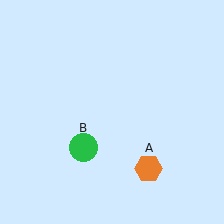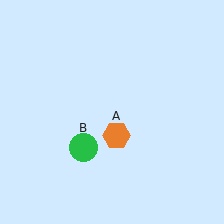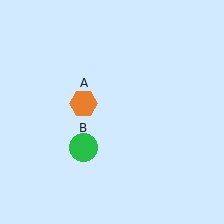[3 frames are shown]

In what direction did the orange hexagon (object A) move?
The orange hexagon (object A) moved up and to the left.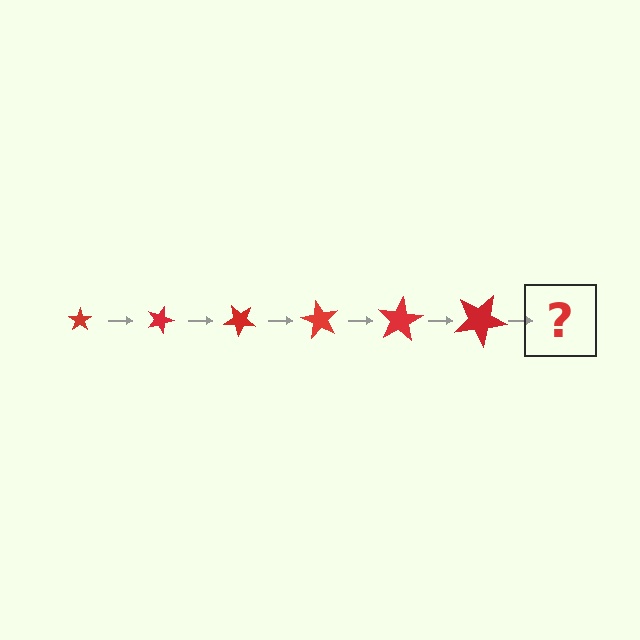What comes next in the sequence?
The next element should be a star, larger than the previous one and rotated 120 degrees from the start.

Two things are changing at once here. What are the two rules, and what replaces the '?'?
The two rules are that the star grows larger each step and it rotates 20 degrees each step. The '?' should be a star, larger than the previous one and rotated 120 degrees from the start.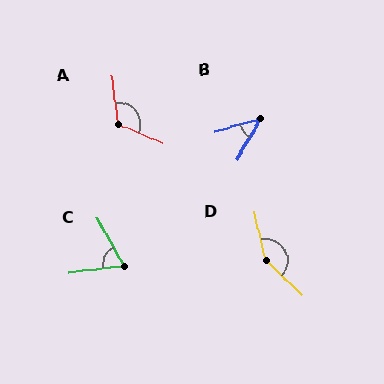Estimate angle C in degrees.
Approximately 68 degrees.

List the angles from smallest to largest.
B (44°), C (68°), A (120°), D (147°).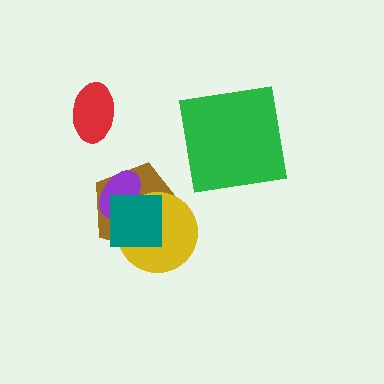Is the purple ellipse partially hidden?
Yes, it is partially covered by another shape.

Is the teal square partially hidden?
No, no other shape covers it.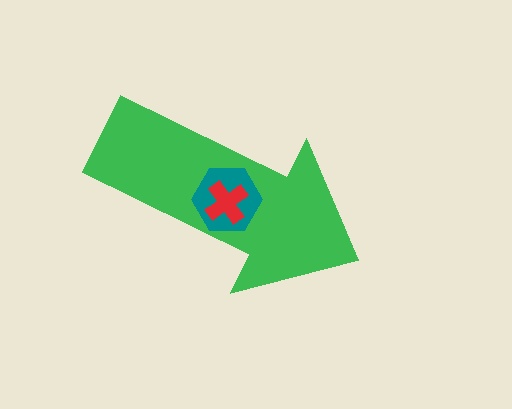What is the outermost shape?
The green arrow.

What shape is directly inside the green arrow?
The teal hexagon.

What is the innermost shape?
The red cross.